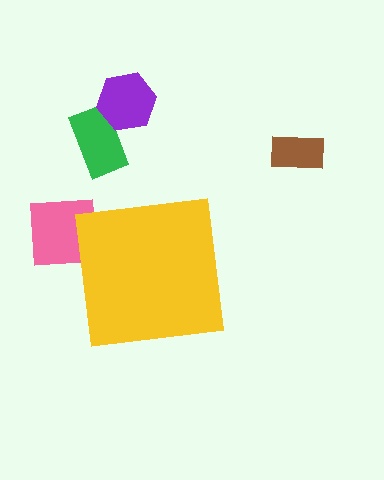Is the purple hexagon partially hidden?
No, the purple hexagon is fully visible.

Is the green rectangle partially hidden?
No, the green rectangle is fully visible.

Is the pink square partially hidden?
Yes, the pink square is partially hidden behind the yellow square.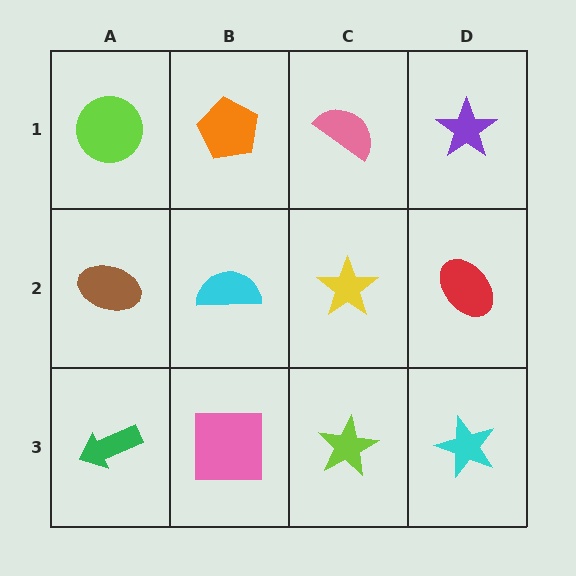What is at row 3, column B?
A pink square.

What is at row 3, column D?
A cyan star.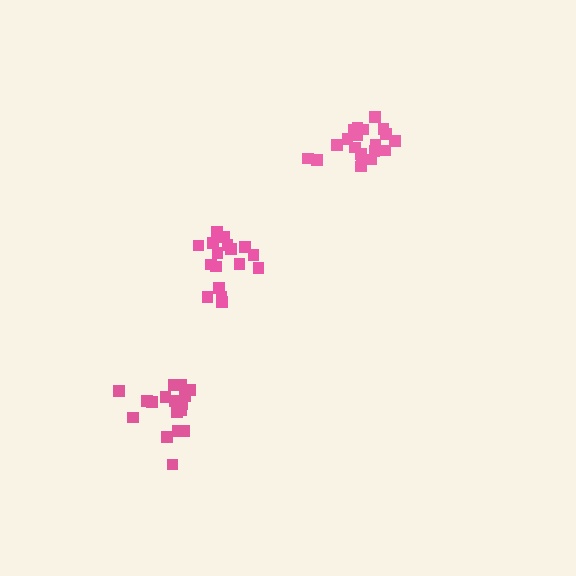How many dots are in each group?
Group 1: 20 dots, Group 2: 17 dots, Group 3: 17 dots (54 total).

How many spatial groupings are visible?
There are 3 spatial groupings.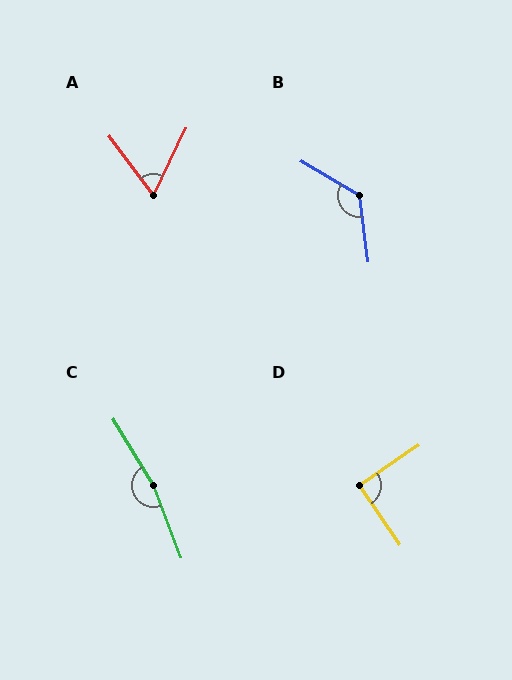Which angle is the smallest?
A, at approximately 63 degrees.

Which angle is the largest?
C, at approximately 169 degrees.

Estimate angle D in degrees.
Approximately 90 degrees.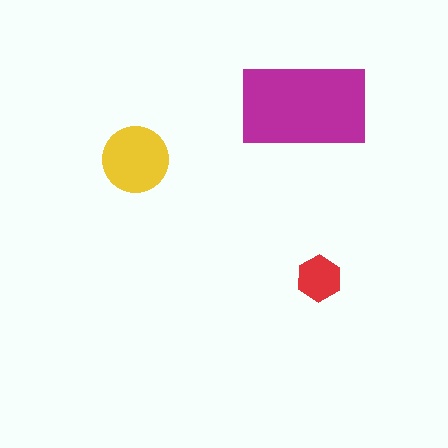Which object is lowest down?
The red hexagon is bottommost.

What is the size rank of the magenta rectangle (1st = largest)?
1st.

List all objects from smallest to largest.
The red hexagon, the yellow circle, the magenta rectangle.